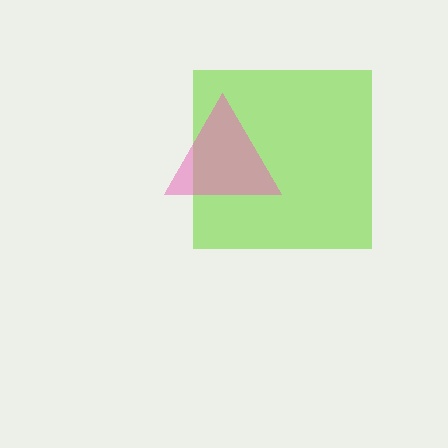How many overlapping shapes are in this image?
There are 2 overlapping shapes in the image.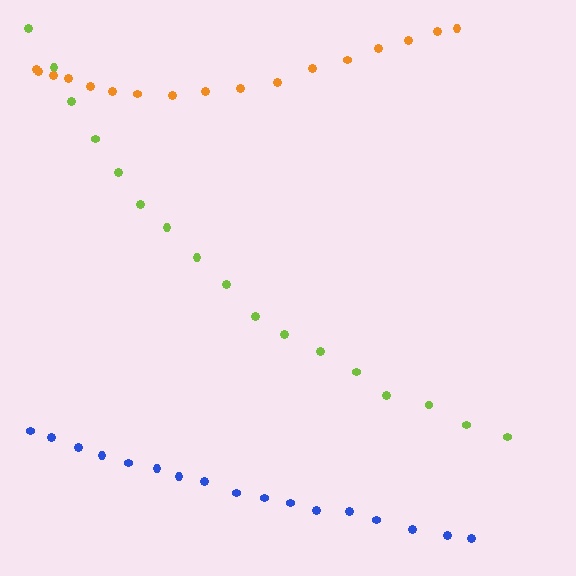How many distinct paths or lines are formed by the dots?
There are 3 distinct paths.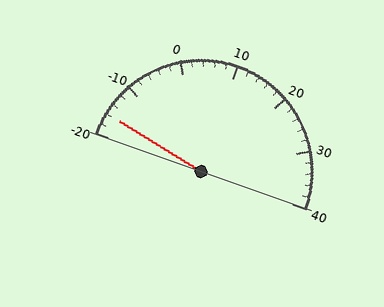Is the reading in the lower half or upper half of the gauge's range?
The reading is in the lower half of the range (-20 to 40).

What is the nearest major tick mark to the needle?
The nearest major tick mark is -20.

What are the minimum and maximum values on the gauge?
The gauge ranges from -20 to 40.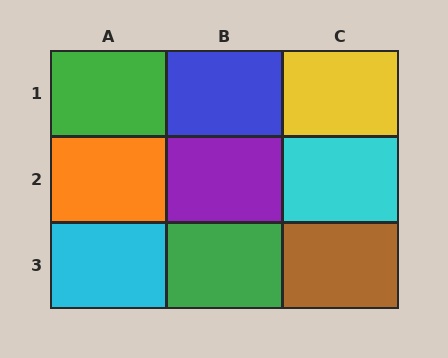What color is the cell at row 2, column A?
Orange.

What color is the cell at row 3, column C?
Brown.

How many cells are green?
2 cells are green.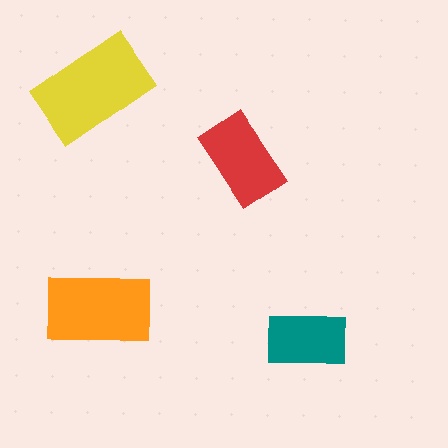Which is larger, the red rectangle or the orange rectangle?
The orange one.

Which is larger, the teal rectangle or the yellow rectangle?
The yellow one.